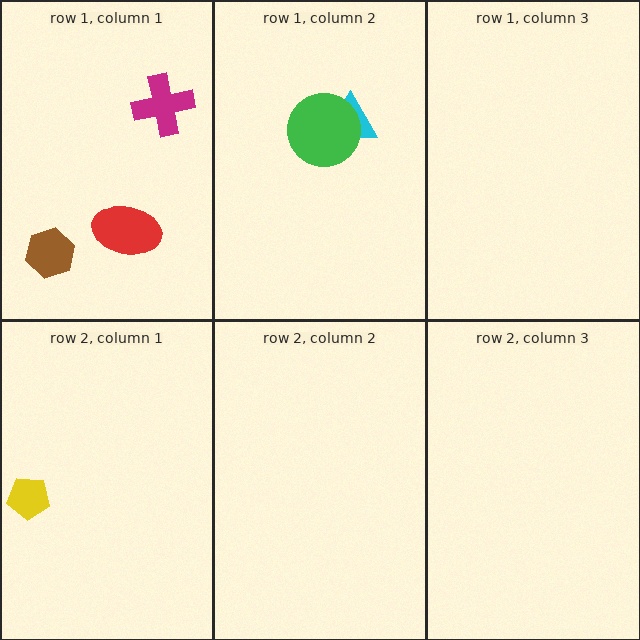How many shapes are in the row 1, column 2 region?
2.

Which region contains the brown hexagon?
The row 1, column 1 region.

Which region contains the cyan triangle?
The row 1, column 2 region.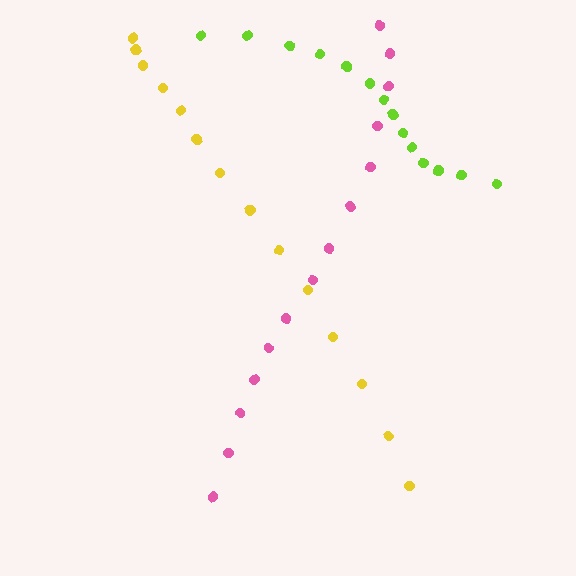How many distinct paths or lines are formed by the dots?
There are 3 distinct paths.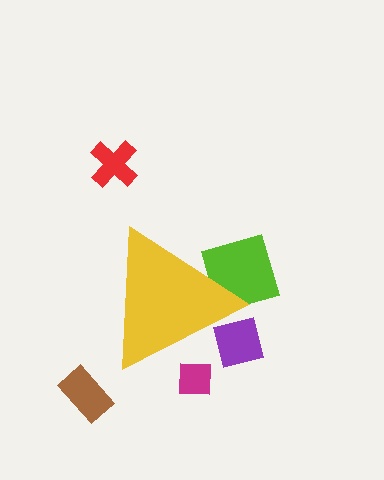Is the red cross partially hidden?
No, the red cross is fully visible.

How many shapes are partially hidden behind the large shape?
3 shapes are partially hidden.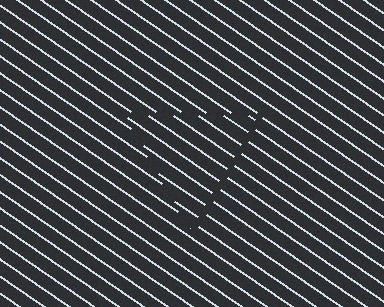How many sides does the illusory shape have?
3 sides — the line-ends trace a triangle.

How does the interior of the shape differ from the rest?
The interior of the shape contains the same grating, shifted by half a period — the contour is defined by the phase discontinuity where line-ends from the inner and outer gratings abut.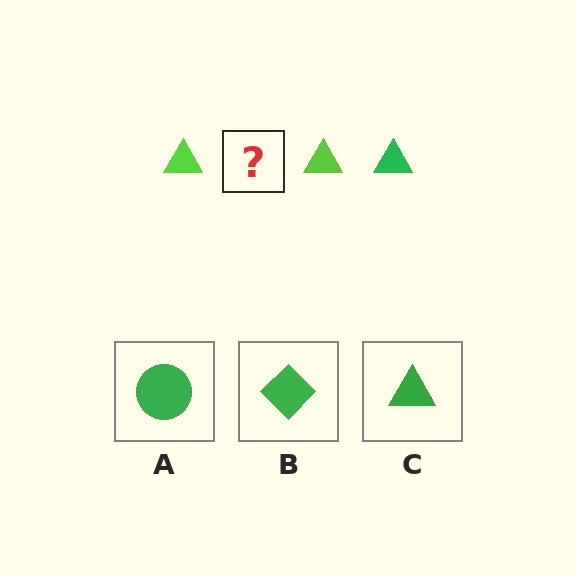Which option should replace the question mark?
Option C.